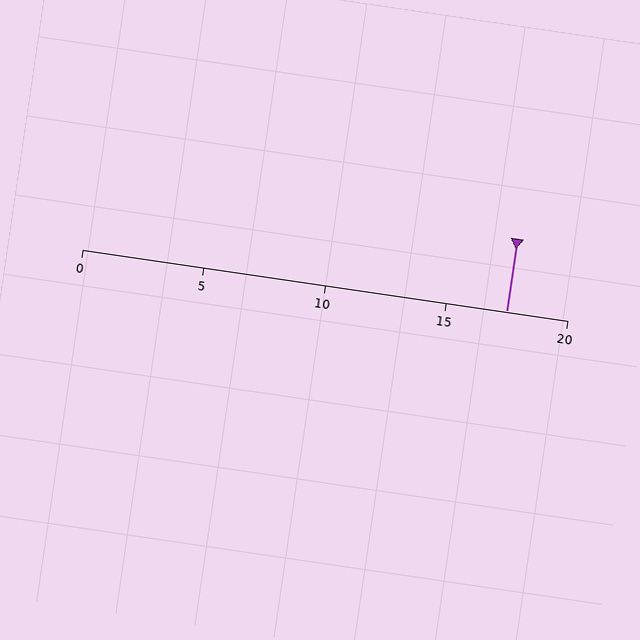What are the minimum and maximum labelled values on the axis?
The axis runs from 0 to 20.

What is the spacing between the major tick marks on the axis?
The major ticks are spaced 5 apart.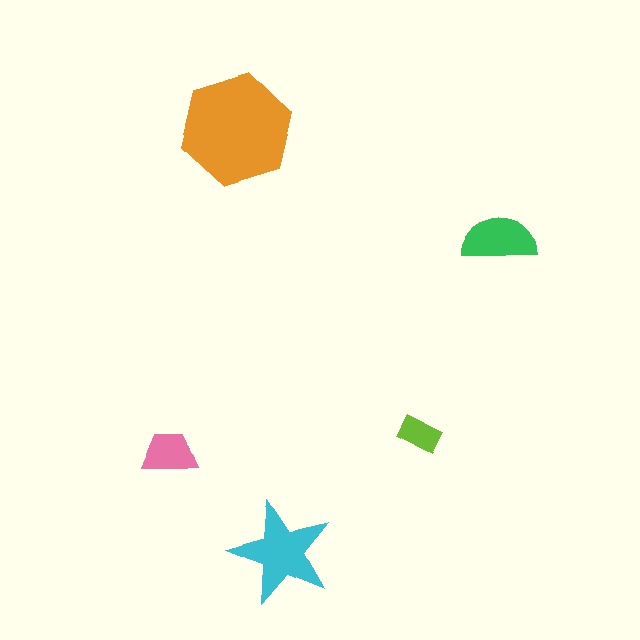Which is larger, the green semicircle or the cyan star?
The cyan star.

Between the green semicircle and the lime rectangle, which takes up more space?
The green semicircle.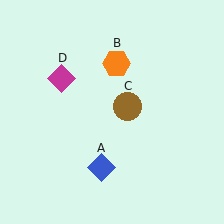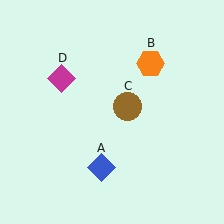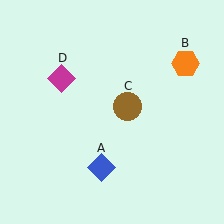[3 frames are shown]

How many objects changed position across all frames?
1 object changed position: orange hexagon (object B).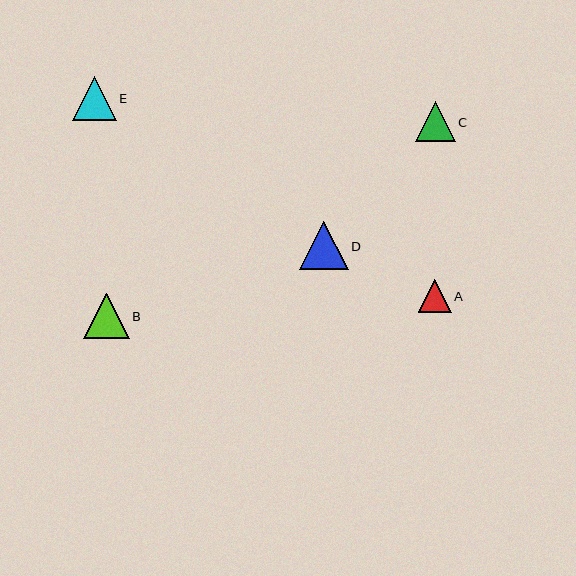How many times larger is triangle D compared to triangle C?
Triangle D is approximately 1.2 times the size of triangle C.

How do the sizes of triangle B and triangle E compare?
Triangle B and triangle E are approximately the same size.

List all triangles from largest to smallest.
From largest to smallest: D, B, E, C, A.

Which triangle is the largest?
Triangle D is the largest with a size of approximately 49 pixels.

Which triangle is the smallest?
Triangle A is the smallest with a size of approximately 33 pixels.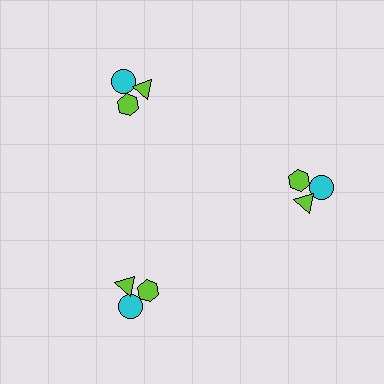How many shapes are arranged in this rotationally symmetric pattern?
There are 9 shapes, arranged in 3 groups of 3.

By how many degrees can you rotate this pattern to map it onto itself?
The pattern maps onto itself every 120 degrees of rotation.